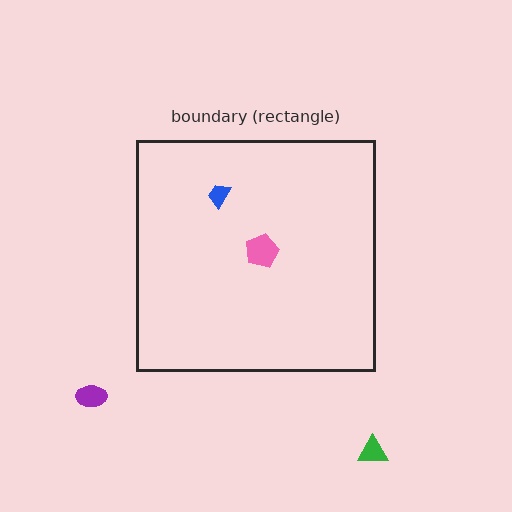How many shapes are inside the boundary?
2 inside, 2 outside.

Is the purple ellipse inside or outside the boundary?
Outside.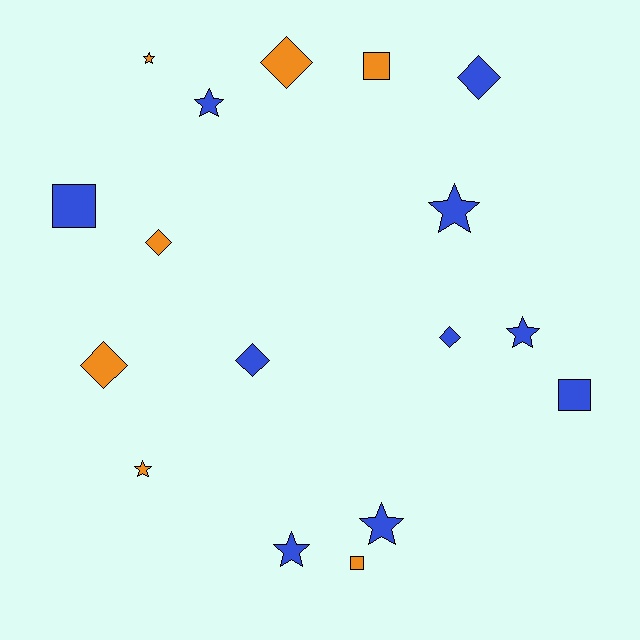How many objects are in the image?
There are 17 objects.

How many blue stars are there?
There are 5 blue stars.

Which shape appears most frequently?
Star, with 7 objects.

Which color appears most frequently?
Blue, with 10 objects.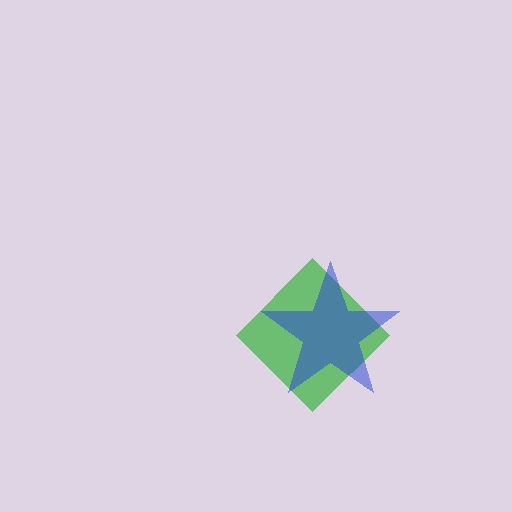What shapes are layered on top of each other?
The layered shapes are: a green diamond, a blue star.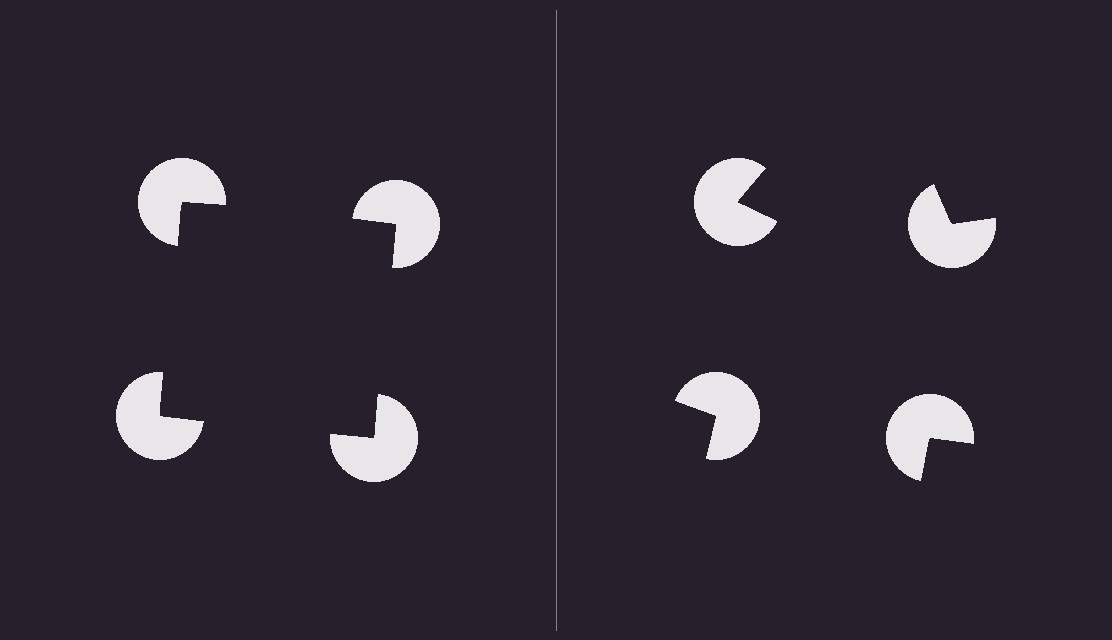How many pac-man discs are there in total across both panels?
8 — 4 on each side.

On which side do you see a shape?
An illusory square appears on the left side. On the right side the wedge cuts are rotated, so no coherent shape forms.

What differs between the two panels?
The pac-man discs are positioned identically on both sides; only the wedge orientations differ. On the left they align to a square; on the right they are misaligned.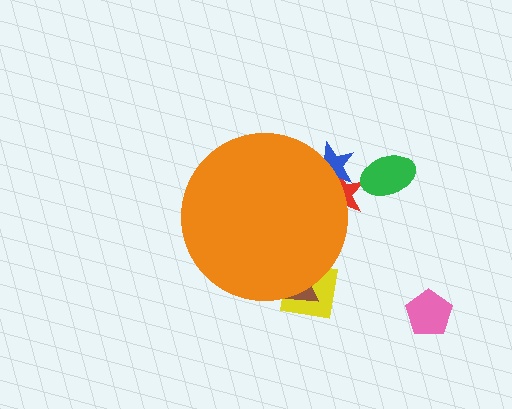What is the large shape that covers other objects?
An orange circle.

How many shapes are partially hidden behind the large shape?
4 shapes are partially hidden.